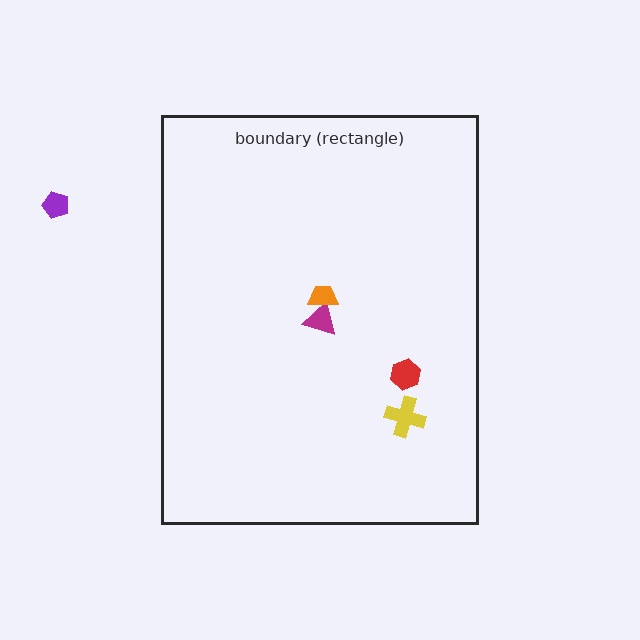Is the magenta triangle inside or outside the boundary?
Inside.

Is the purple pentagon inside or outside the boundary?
Outside.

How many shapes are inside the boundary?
4 inside, 1 outside.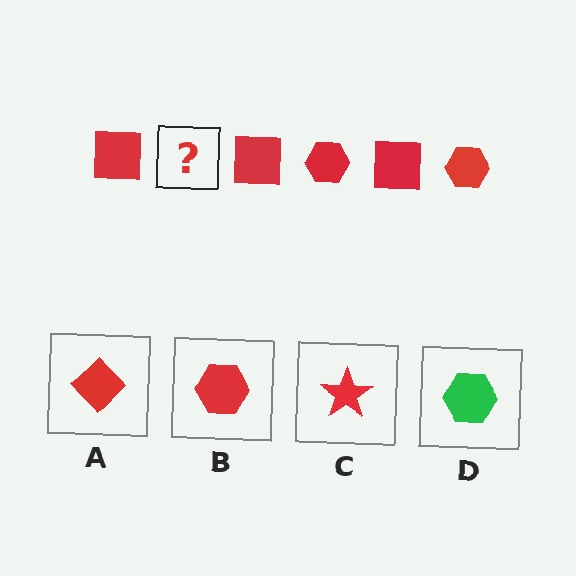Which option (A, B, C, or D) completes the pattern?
B.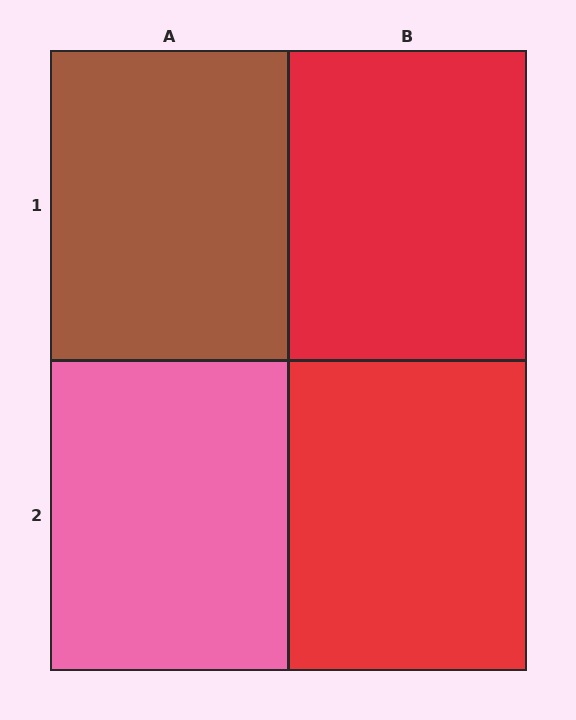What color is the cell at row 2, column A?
Pink.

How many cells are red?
2 cells are red.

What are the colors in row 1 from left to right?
Brown, red.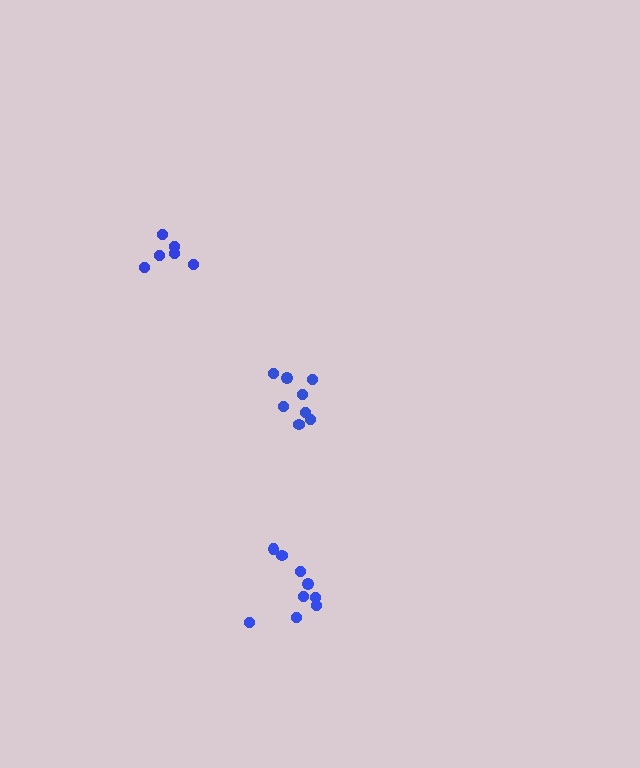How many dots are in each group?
Group 1: 8 dots, Group 2: 6 dots, Group 3: 9 dots (23 total).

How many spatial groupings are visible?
There are 3 spatial groupings.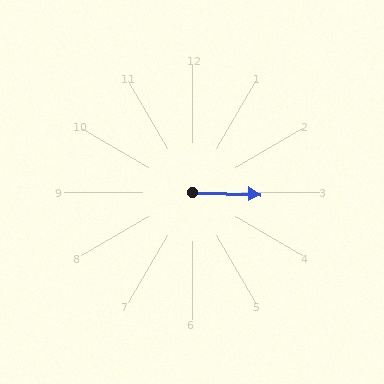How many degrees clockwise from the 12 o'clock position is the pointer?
Approximately 92 degrees.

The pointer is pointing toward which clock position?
Roughly 3 o'clock.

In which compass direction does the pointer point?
East.